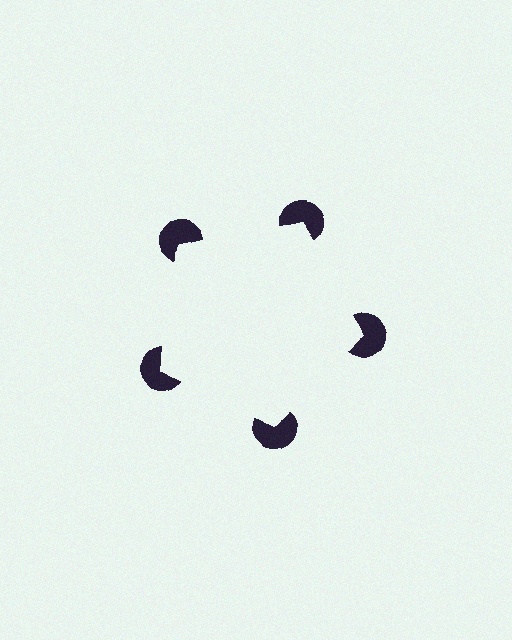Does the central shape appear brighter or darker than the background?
It typically appears slightly brighter than the background, even though no actual brightness change is drawn.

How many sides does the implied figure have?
5 sides.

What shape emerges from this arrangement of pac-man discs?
An illusory pentagon — its edges are inferred from the aligned wedge cuts in the pac-man discs, not physically drawn.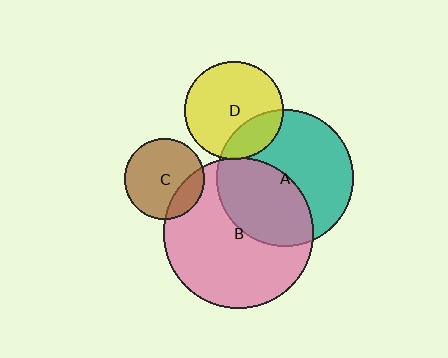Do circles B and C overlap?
Yes.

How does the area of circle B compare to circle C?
Approximately 3.5 times.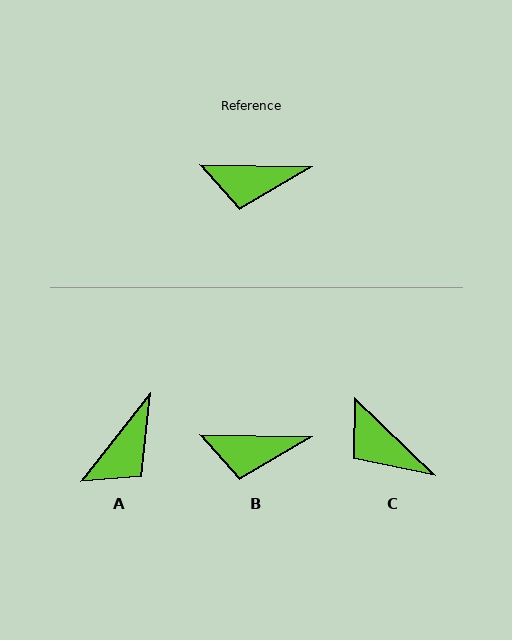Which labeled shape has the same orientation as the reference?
B.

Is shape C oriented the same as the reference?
No, it is off by about 43 degrees.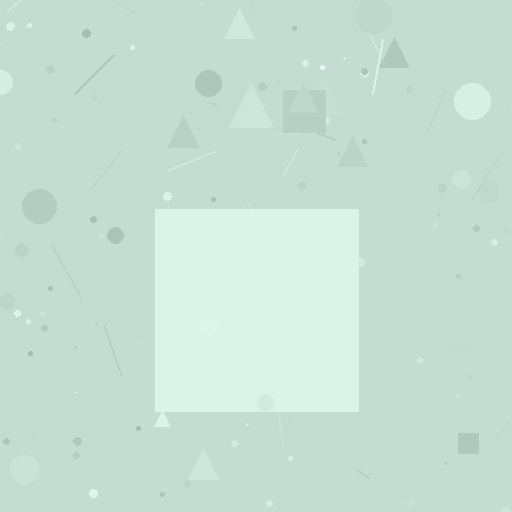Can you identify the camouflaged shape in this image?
The camouflaged shape is a square.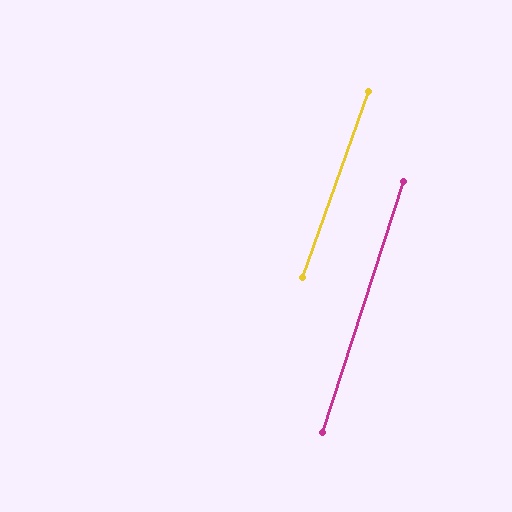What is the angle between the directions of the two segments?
Approximately 2 degrees.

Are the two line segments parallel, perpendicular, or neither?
Parallel — their directions differ by only 1.5°.